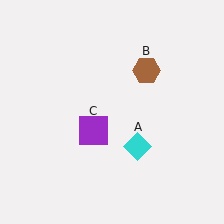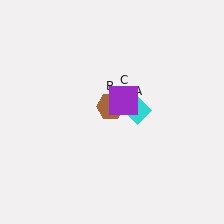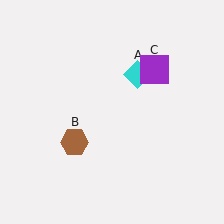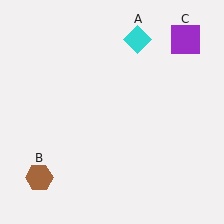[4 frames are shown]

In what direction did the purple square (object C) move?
The purple square (object C) moved up and to the right.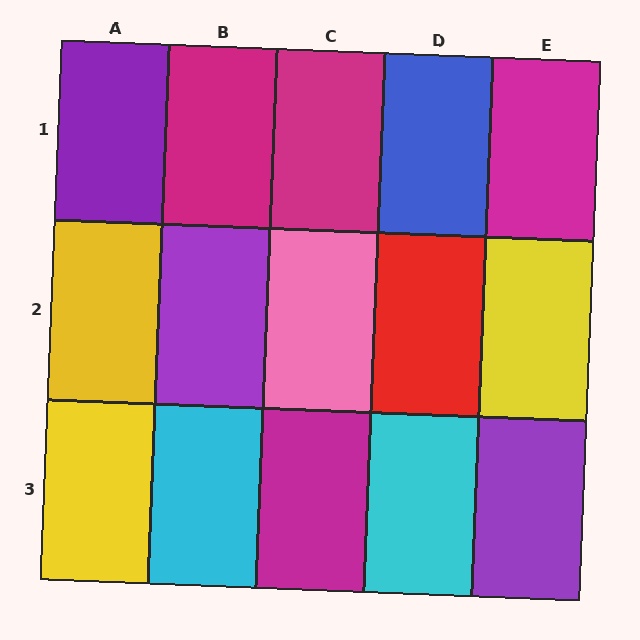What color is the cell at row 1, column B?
Magenta.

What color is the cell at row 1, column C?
Magenta.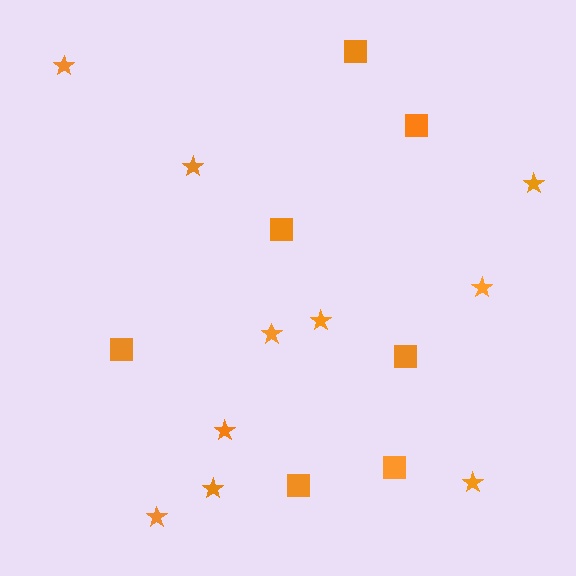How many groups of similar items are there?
There are 2 groups: one group of stars (10) and one group of squares (7).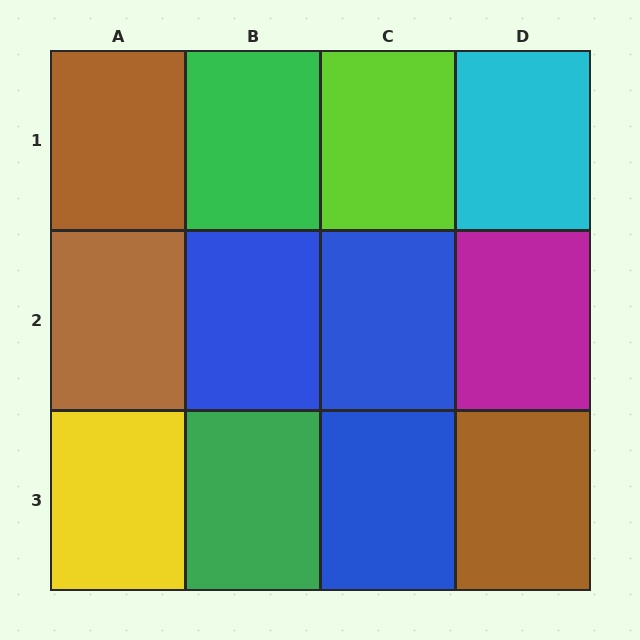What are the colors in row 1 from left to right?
Brown, green, lime, cyan.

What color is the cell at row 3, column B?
Green.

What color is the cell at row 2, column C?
Blue.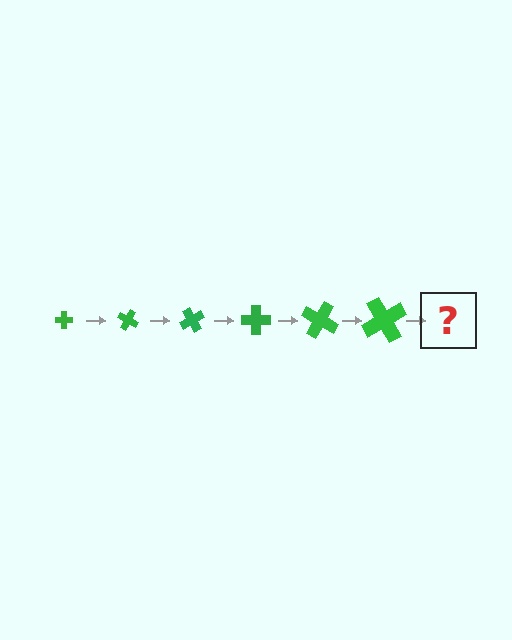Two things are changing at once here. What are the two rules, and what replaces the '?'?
The two rules are that the cross grows larger each step and it rotates 30 degrees each step. The '?' should be a cross, larger than the previous one and rotated 180 degrees from the start.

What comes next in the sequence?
The next element should be a cross, larger than the previous one and rotated 180 degrees from the start.